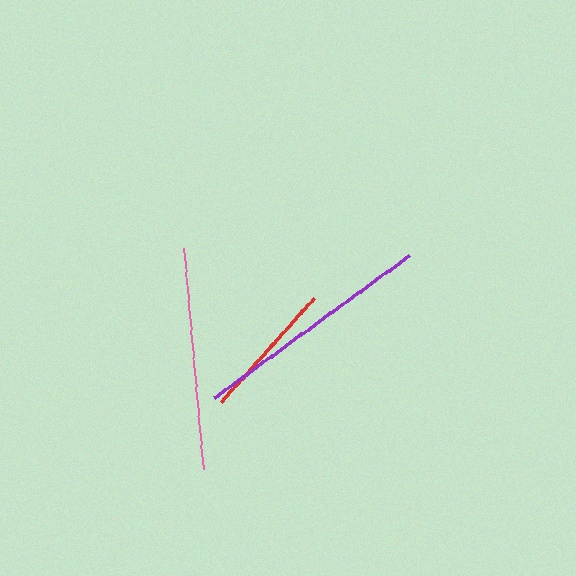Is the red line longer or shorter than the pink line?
The pink line is longer than the red line.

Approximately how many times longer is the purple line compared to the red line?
The purple line is approximately 1.7 times the length of the red line.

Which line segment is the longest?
The purple line is the longest at approximately 242 pixels.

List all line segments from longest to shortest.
From longest to shortest: purple, pink, red.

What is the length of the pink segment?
The pink segment is approximately 221 pixels long.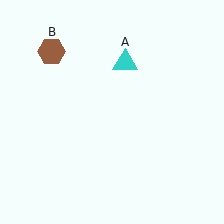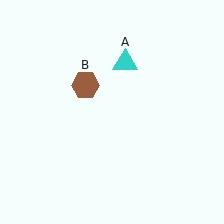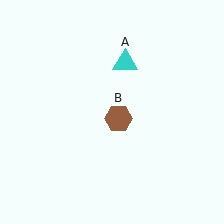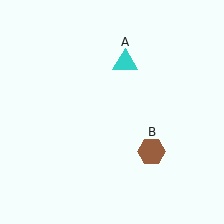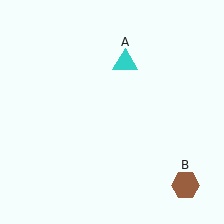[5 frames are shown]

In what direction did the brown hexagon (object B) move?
The brown hexagon (object B) moved down and to the right.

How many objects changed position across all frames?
1 object changed position: brown hexagon (object B).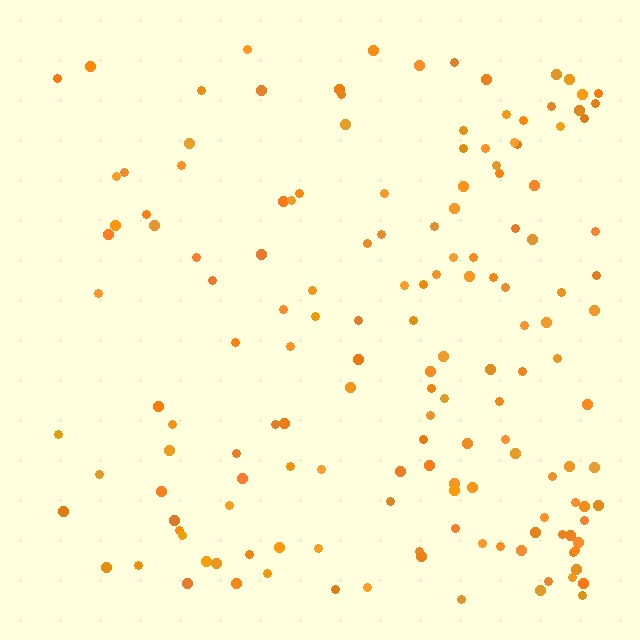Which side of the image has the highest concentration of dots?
The right.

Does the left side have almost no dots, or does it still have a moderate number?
Still a moderate number, just noticeably fewer than the right.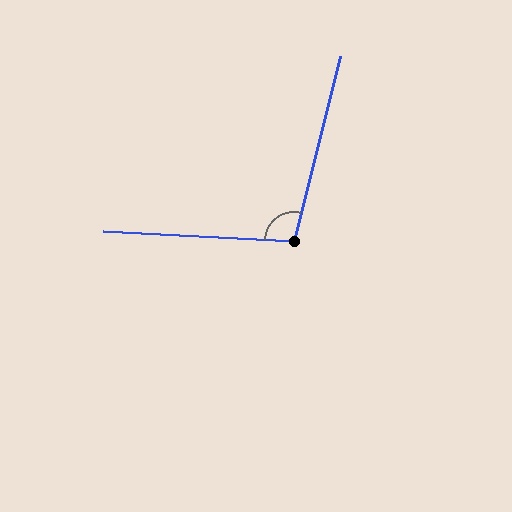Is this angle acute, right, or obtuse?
It is obtuse.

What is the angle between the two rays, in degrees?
Approximately 101 degrees.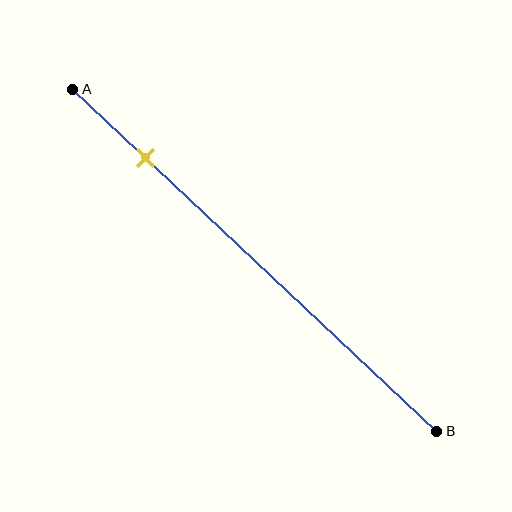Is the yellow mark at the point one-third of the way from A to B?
No, the mark is at about 20% from A, not at the 33% one-third point.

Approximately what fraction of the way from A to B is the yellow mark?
The yellow mark is approximately 20% of the way from A to B.